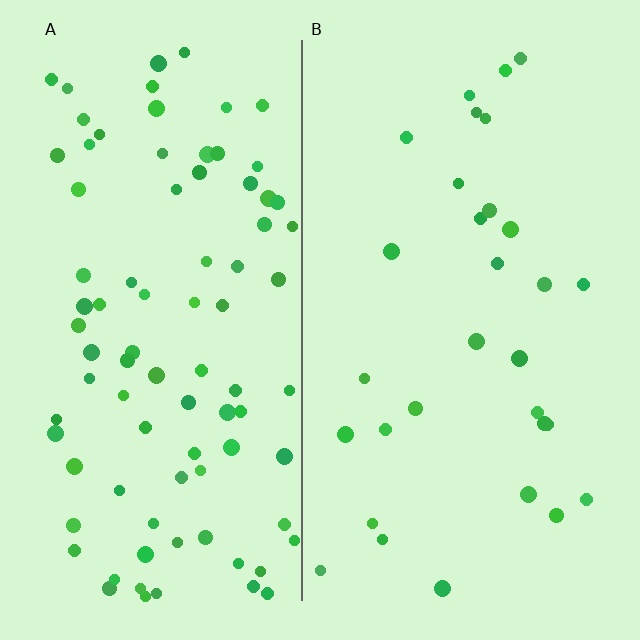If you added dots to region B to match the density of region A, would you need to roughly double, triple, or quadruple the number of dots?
Approximately triple.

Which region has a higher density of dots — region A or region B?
A (the left).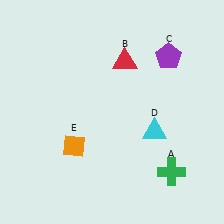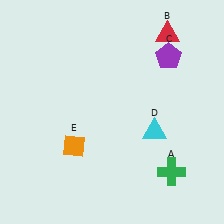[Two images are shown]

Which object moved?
The red triangle (B) moved right.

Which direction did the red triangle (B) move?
The red triangle (B) moved right.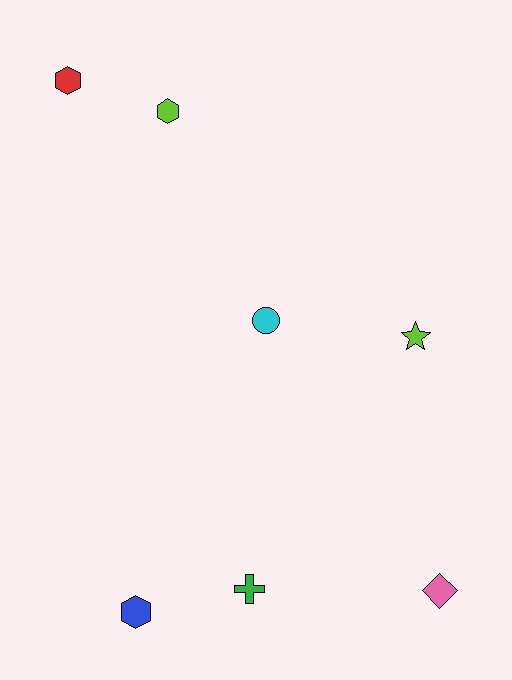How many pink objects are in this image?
There is 1 pink object.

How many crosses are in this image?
There is 1 cross.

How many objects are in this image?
There are 7 objects.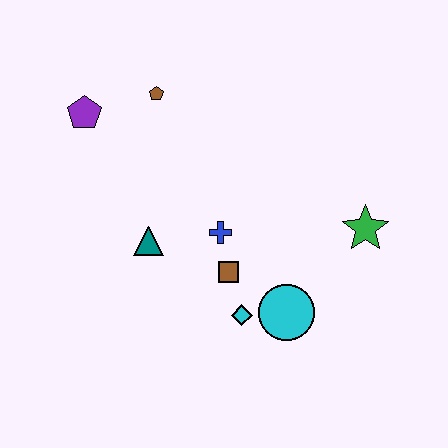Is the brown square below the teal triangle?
Yes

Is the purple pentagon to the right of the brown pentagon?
No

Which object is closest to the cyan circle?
The cyan diamond is closest to the cyan circle.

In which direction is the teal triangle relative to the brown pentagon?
The teal triangle is below the brown pentagon.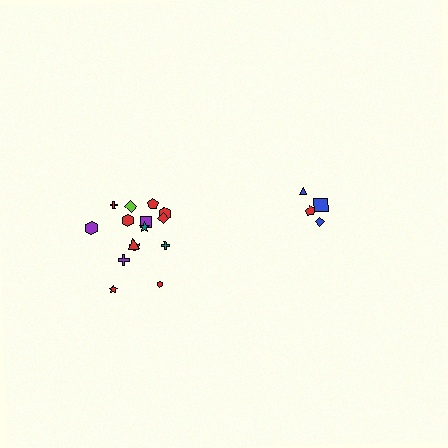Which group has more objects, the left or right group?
The left group.